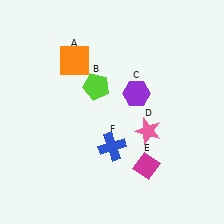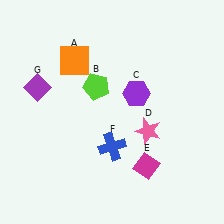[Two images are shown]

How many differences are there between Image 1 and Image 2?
There is 1 difference between the two images.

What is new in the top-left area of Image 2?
A purple diamond (G) was added in the top-left area of Image 2.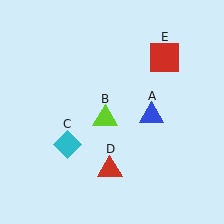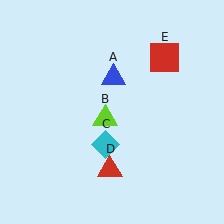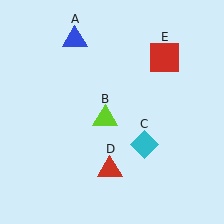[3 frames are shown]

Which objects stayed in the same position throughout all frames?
Lime triangle (object B) and red triangle (object D) and red square (object E) remained stationary.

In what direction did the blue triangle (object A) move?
The blue triangle (object A) moved up and to the left.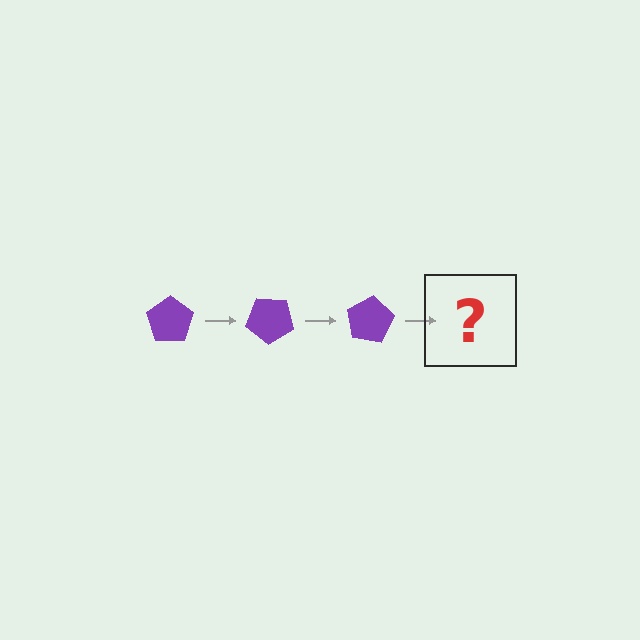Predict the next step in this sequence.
The next step is a purple pentagon rotated 120 degrees.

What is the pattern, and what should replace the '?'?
The pattern is that the pentagon rotates 40 degrees each step. The '?' should be a purple pentagon rotated 120 degrees.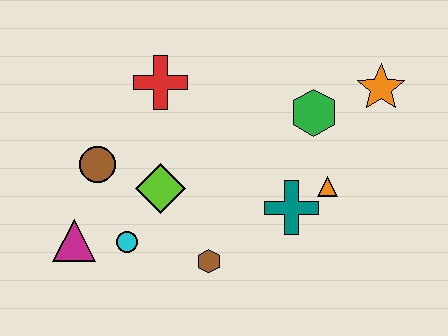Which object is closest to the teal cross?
The orange triangle is closest to the teal cross.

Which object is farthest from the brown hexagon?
The orange star is farthest from the brown hexagon.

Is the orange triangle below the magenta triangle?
No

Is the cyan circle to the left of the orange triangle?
Yes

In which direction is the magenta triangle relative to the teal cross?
The magenta triangle is to the left of the teal cross.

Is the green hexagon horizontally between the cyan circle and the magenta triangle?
No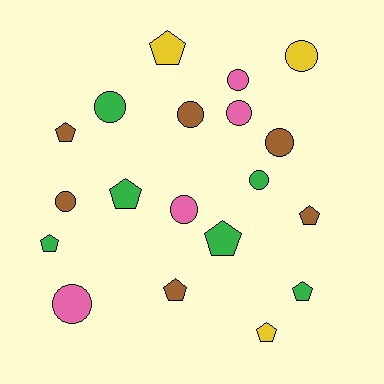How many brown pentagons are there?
There are 3 brown pentagons.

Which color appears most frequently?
Green, with 6 objects.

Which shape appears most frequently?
Circle, with 10 objects.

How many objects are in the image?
There are 19 objects.